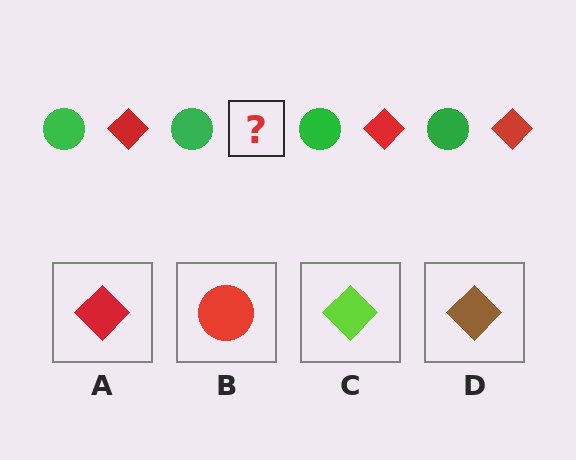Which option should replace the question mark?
Option A.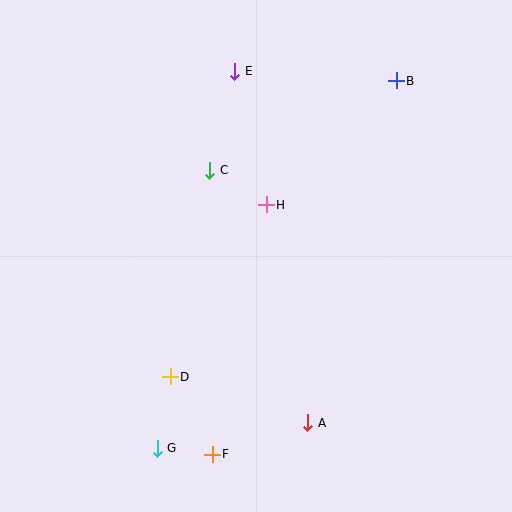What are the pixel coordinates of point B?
Point B is at (396, 81).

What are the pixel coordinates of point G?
Point G is at (157, 448).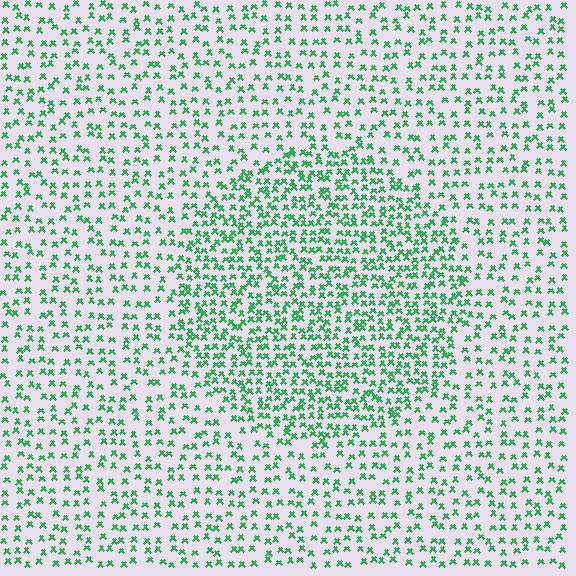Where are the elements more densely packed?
The elements are more densely packed inside the circle boundary.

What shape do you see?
I see a circle.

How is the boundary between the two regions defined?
The boundary is defined by a change in element density (approximately 1.8x ratio). All elements are the same color, size, and shape.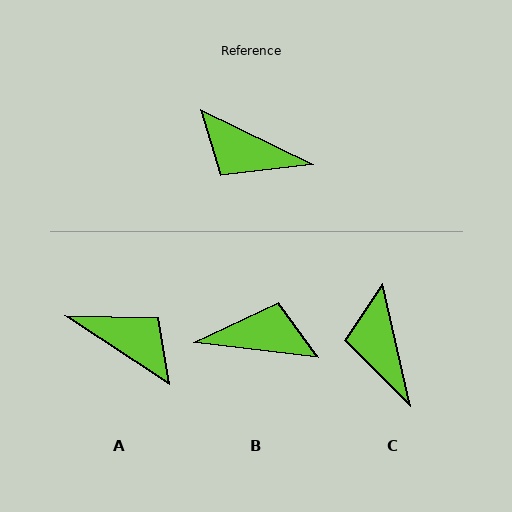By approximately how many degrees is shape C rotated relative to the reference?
Approximately 51 degrees clockwise.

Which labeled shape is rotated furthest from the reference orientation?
A, about 172 degrees away.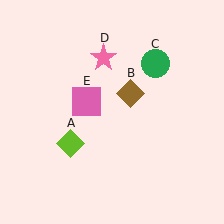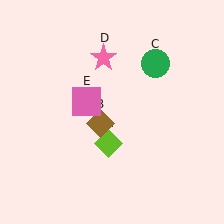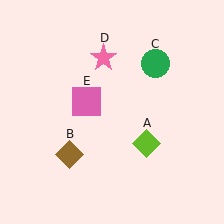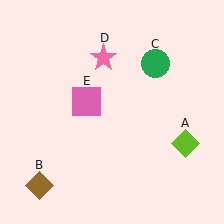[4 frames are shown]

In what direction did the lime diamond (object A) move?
The lime diamond (object A) moved right.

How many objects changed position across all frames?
2 objects changed position: lime diamond (object A), brown diamond (object B).